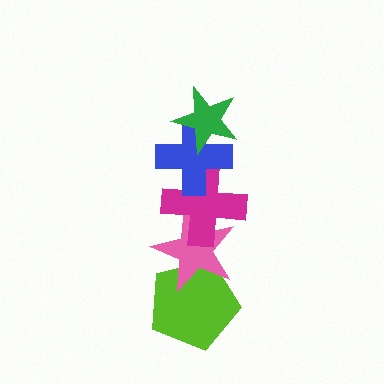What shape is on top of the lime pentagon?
The pink star is on top of the lime pentagon.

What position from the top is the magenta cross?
The magenta cross is 3rd from the top.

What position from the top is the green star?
The green star is 1st from the top.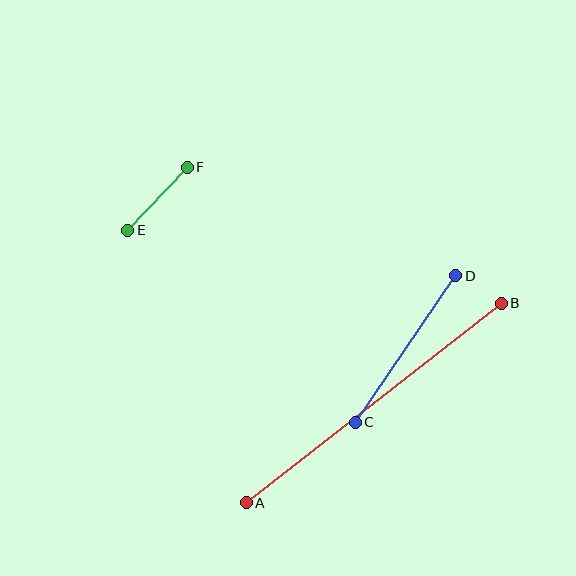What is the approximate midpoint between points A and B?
The midpoint is at approximately (374, 403) pixels.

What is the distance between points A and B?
The distance is approximately 324 pixels.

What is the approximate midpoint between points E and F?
The midpoint is at approximately (157, 199) pixels.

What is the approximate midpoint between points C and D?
The midpoint is at approximately (406, 349) pixels.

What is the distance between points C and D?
The distance is approximately 178 pixels.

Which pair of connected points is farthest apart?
Points A and B are farthest apart.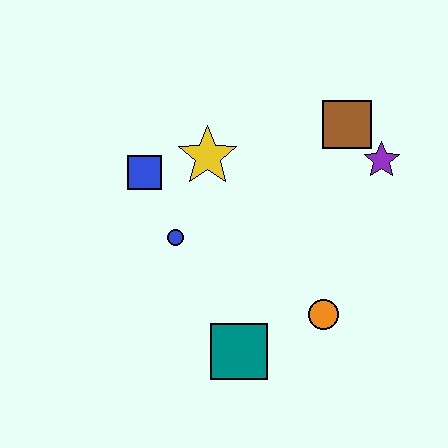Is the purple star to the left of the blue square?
No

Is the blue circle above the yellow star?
No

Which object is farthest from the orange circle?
The blue square is farthest from the orange circle.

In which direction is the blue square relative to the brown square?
The blue square is to the left of the brown square.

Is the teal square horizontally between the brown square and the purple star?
No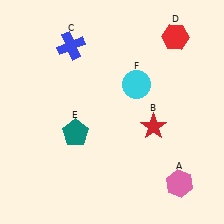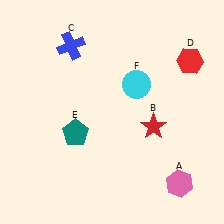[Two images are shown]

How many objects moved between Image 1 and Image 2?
1 object moved between the two images.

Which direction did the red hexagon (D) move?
The red hexagon (D) moved down.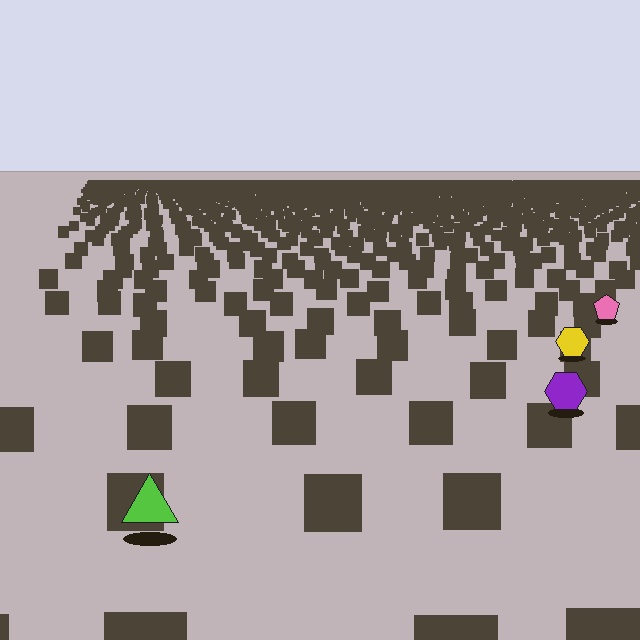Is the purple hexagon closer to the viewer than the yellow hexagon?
Yes. The purple hexagon is closer — you can tell from the texture gradient: the ground texture is coarser near it.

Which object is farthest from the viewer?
The pink pentagon is farthest from the viewer. It appears smaller and the ground texture around it is denser.